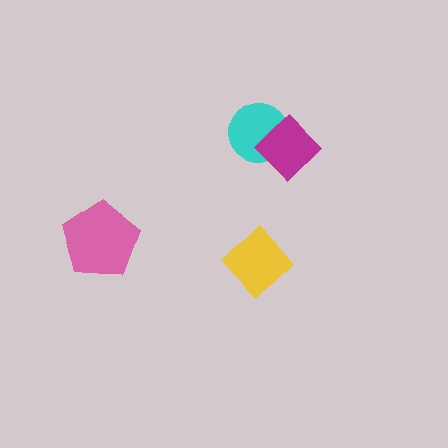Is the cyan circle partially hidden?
Yes, it is partially covered by another shape.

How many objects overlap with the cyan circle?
1 object overlaps with the cyan circle.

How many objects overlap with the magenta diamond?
1 object overlaps with the magenta diamond.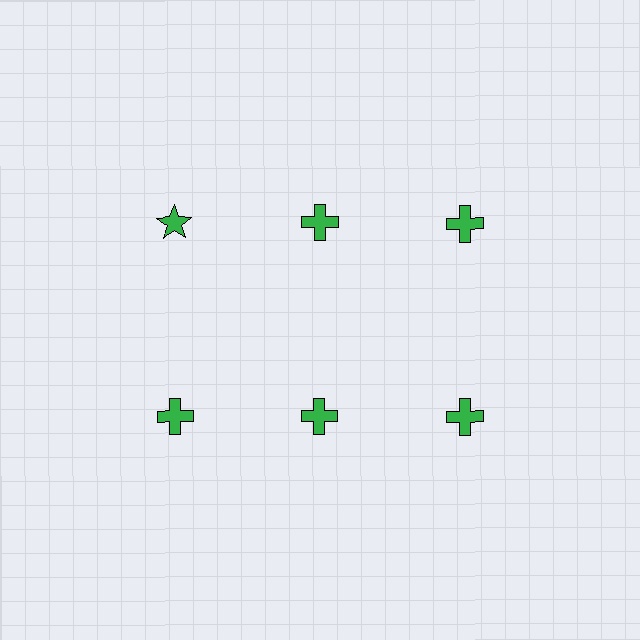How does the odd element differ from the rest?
It has a different shape: star instead of cross.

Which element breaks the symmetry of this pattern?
The green star in the top row, leftmost column breaks the symmetry. All other shapes are green crosses.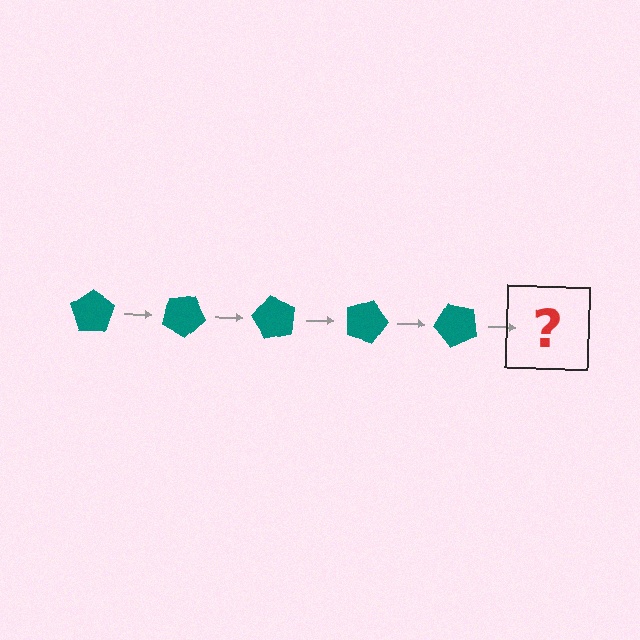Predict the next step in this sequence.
The next step is a teal pentagon rotated 150 degrees.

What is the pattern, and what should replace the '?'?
The pattern is that the pentagon rotates 30 degrees each step. The '?' should be a teal pentagon rotated 150 degrees.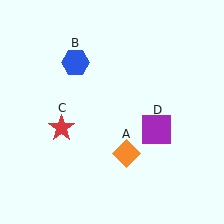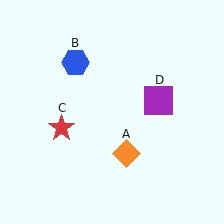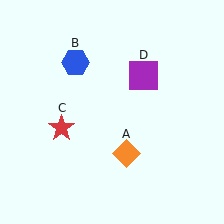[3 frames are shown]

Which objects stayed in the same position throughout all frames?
Orange diamond (object A) and blue hexagon (object B) and red star (object C) remained stationary.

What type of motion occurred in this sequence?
The purple square (object D) rotated counterclockwise around the center of the scene.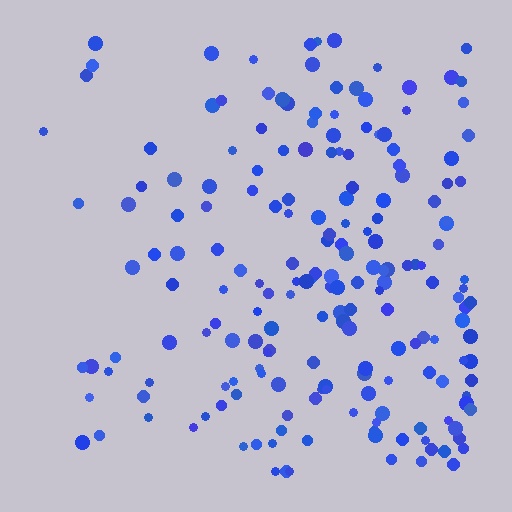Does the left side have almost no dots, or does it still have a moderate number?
Still a moderate number, just noticeably fewer than the right.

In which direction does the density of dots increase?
From left to right, with the right side densest.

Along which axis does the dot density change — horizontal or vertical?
Horizontal.